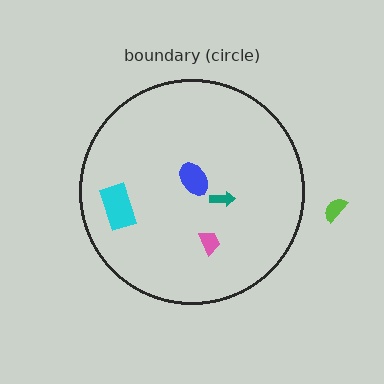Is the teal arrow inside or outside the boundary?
Inside.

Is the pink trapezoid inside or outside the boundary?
Inside.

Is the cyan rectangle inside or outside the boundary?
Inside.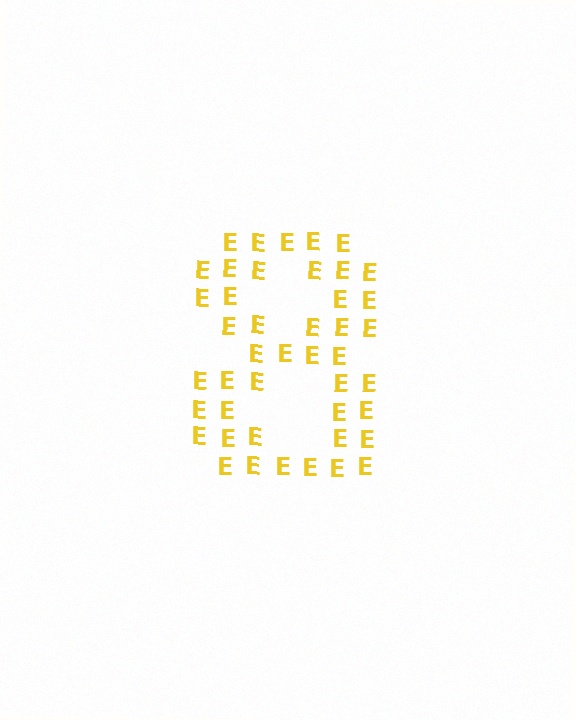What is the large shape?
The large shape is the digit 8.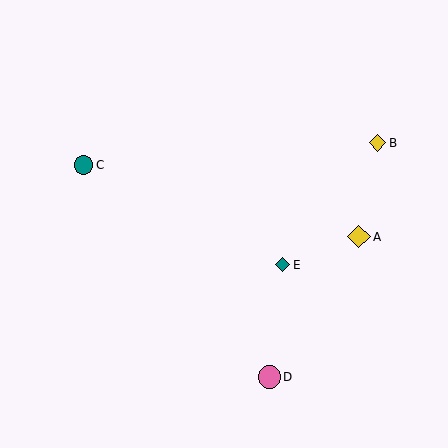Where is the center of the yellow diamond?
The center of the yellow diamond is at (378, 143).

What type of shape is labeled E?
Shape E is a teal diamond.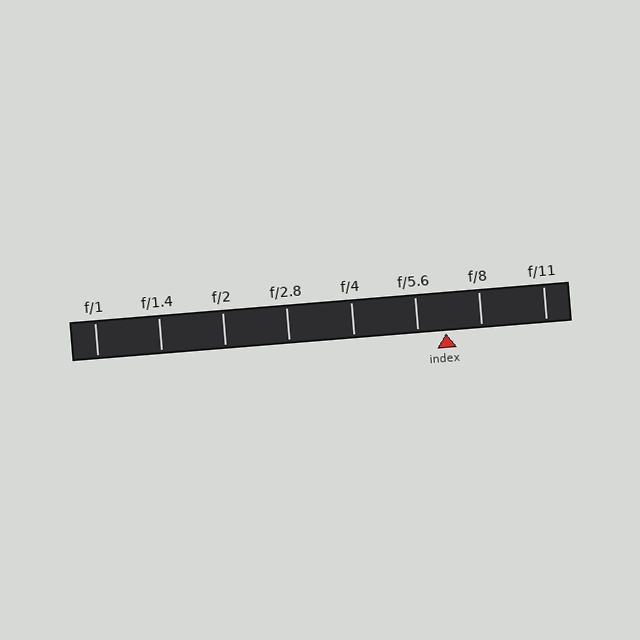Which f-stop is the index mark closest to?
The index mark is closest to f/5.6.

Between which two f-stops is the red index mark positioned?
The index mark is between f/5.6 and f/8.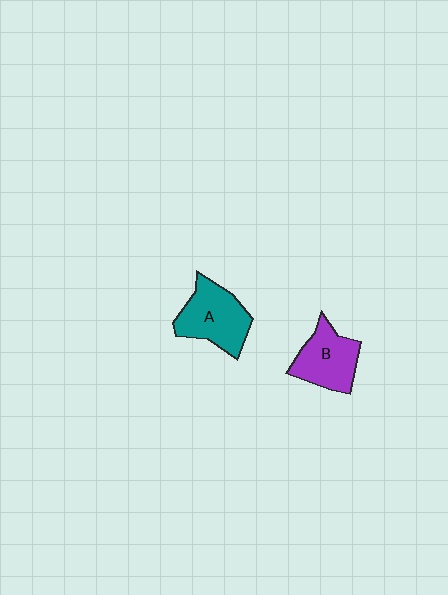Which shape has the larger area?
Shape A (teal).